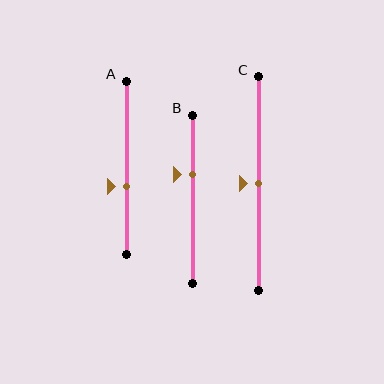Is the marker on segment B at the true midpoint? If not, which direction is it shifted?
No, the marker on segment B is shifted upward by about 15% of the segment length.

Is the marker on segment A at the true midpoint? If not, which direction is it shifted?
No, the marker on segment A is shifted downward by about 11% of the segment length.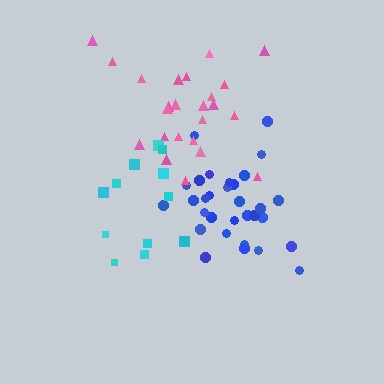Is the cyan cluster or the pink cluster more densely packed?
Pink.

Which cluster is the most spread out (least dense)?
Cyan.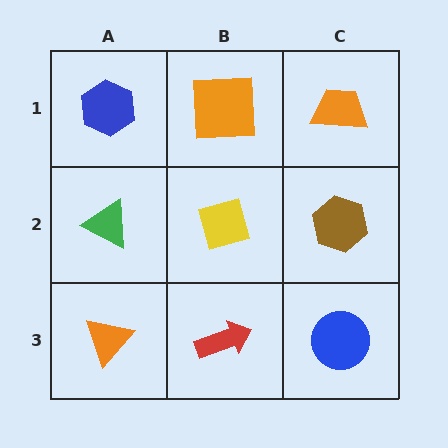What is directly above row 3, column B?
A yellow diamond.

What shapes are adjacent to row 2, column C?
An orange trapezoid (row 1, column C), a blue circle (row 3, column C), a yellow diamond (row 2, column B).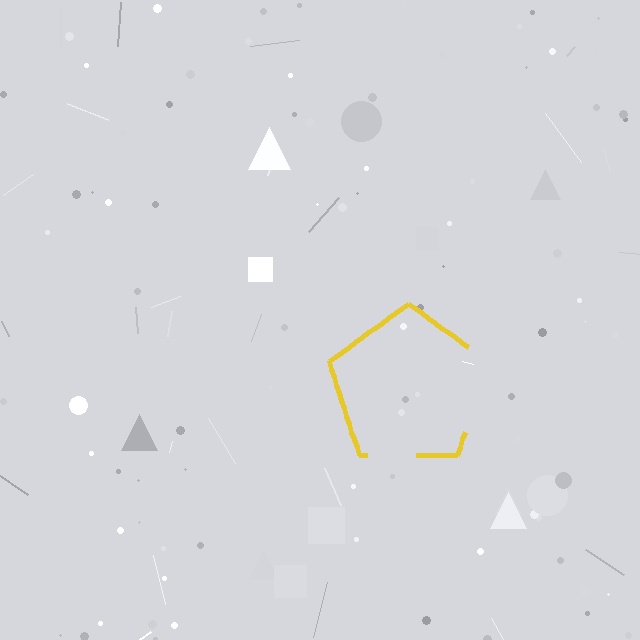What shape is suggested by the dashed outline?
The dashed outline suggests a pentagon.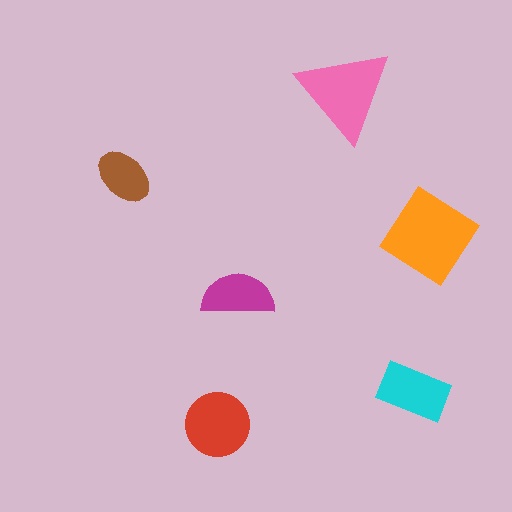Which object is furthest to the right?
The orange diamond is rightmost.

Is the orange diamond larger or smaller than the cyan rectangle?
Larger.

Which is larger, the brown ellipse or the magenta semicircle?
The magenta semicircle.